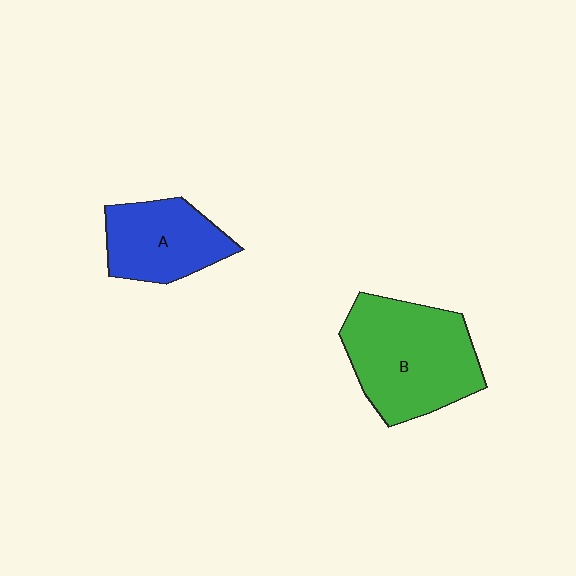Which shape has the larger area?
Shape B (green).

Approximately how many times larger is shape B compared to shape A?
Approximately 1.6 times.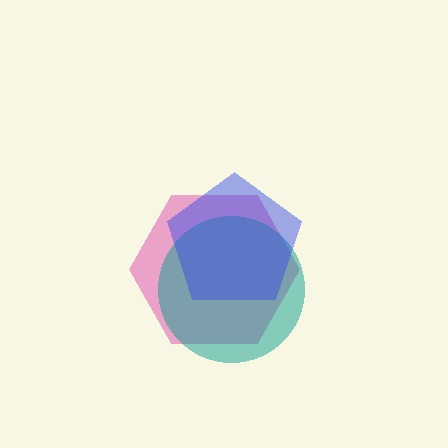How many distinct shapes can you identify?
There are 3 distinct shapes: a pink hexagon, a teal circle, a blue pentagon.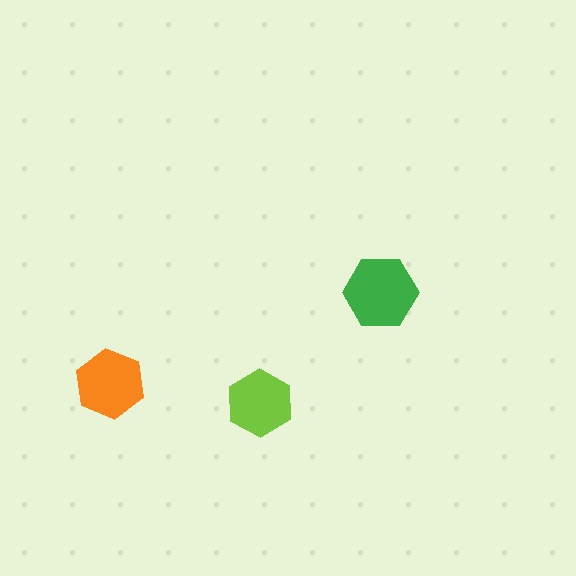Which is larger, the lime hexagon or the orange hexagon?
The orange one.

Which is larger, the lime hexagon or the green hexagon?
The green one.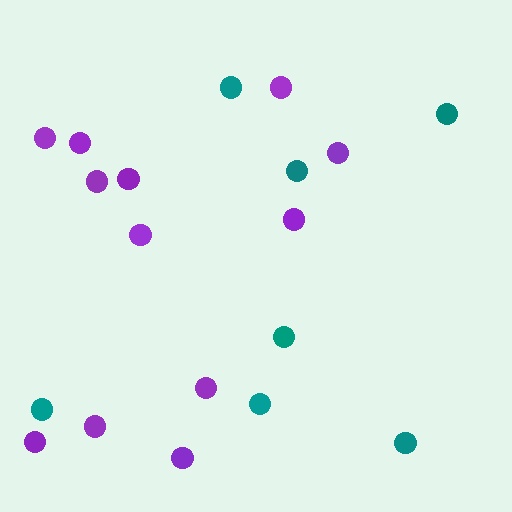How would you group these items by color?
There are 2 groups: one group of purple circles (12) and one group of teal circles (7).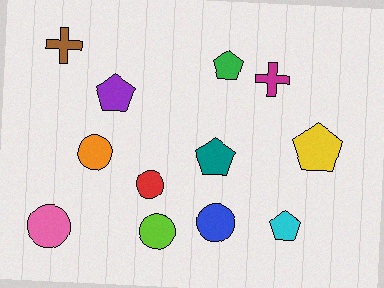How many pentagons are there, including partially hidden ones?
There are 5 pentagons.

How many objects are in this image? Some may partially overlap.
There are 12 objects.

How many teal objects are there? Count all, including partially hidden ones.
There is 1 teal object.